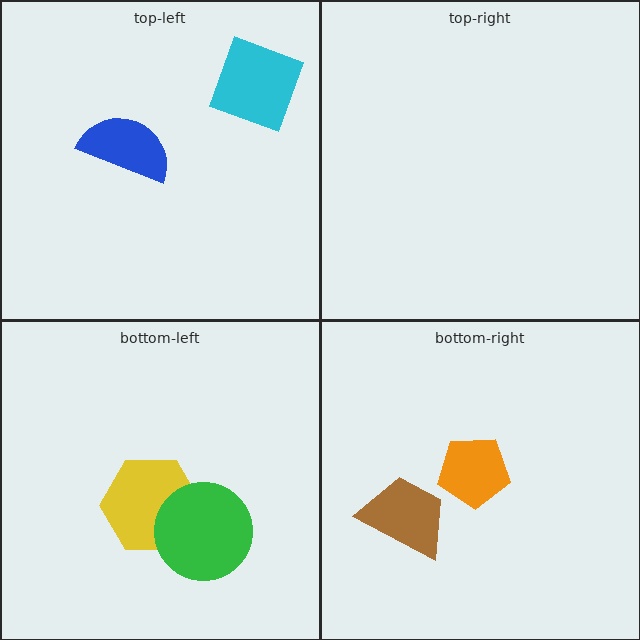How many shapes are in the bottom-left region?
2.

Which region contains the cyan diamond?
The top-left region.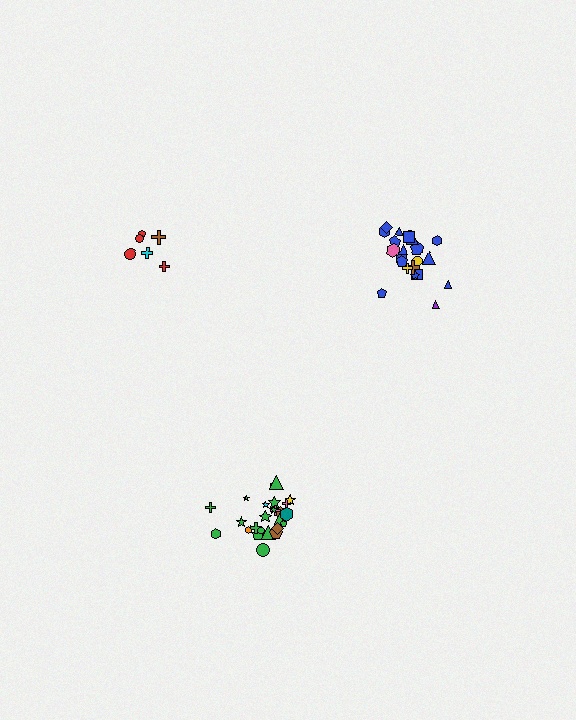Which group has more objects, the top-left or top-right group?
The top-right group.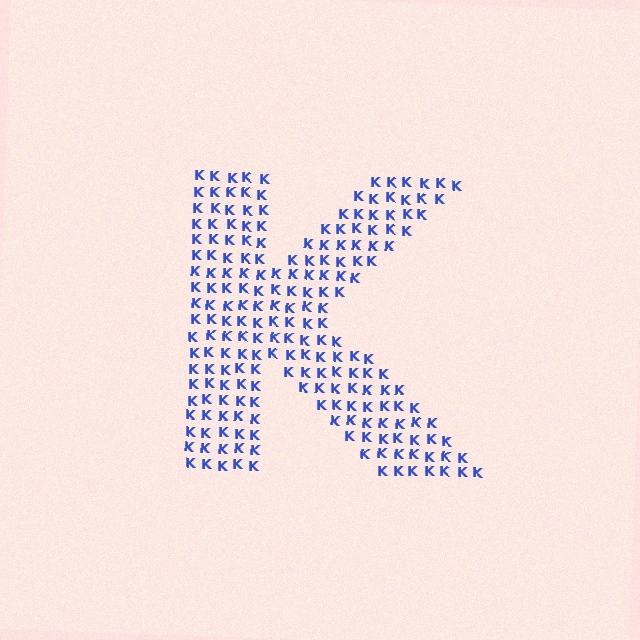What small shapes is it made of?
It is made of small letter K's.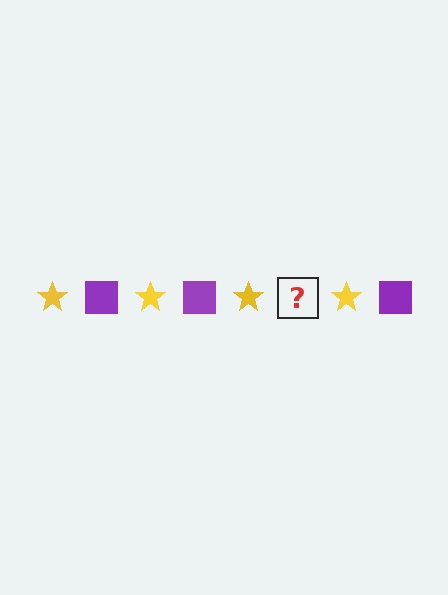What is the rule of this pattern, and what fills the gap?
The rule is that the pattern alternates between yellow star and purple square. The gap should be filled with a purple square.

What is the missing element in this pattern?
The missing element is a purple square.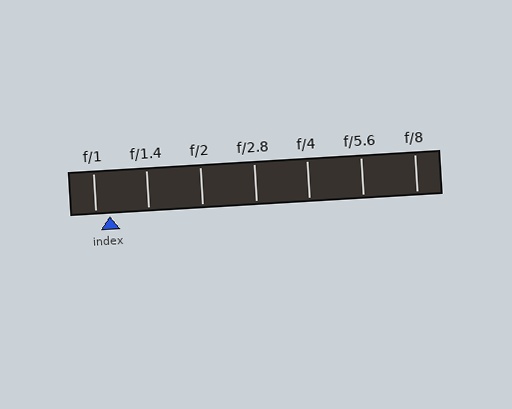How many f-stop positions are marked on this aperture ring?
There are 7 f-stop positions marked.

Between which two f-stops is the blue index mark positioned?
The index mark is between f/1 and f/1.4.